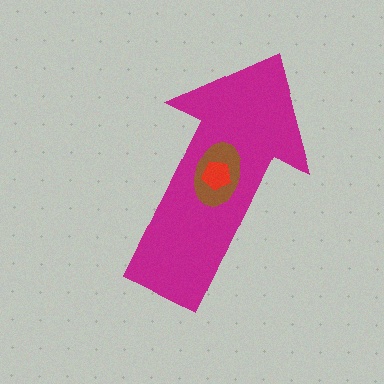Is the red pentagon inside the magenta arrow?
Yes.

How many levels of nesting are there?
3.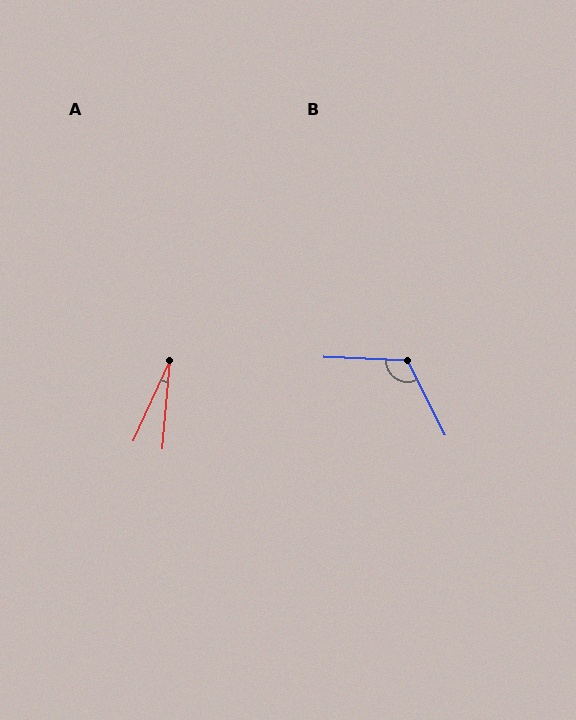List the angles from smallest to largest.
A (20°), B (119°).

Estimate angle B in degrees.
Approximately 119 degrees.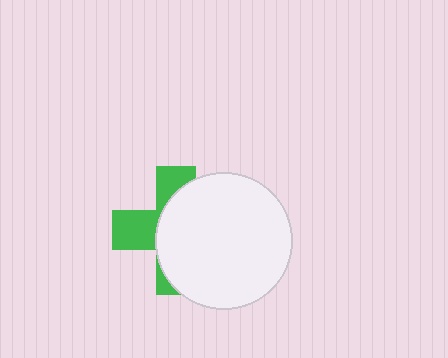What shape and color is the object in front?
The object in front is a white circle.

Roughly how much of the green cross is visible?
A small part of it is visible (roughly 38%).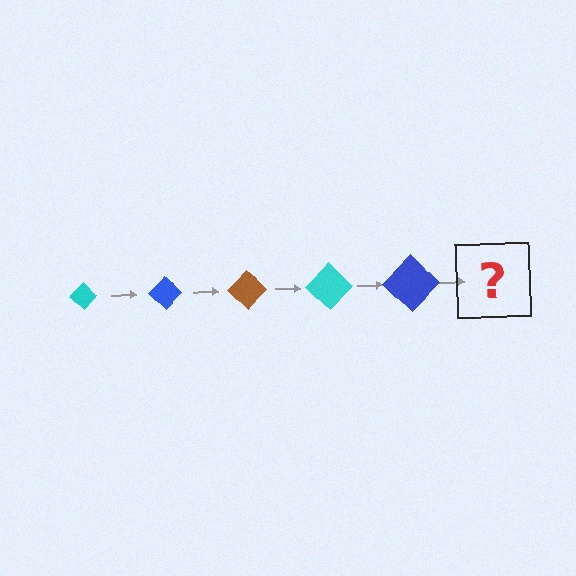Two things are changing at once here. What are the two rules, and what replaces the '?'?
The two rules are that the diamond grows larger each step and the color cycles through cyan, blue, and brown. The '?' should be a brown diamond, larger than the previous one.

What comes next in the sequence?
The next element should be a brown diamond, larger than the previous one.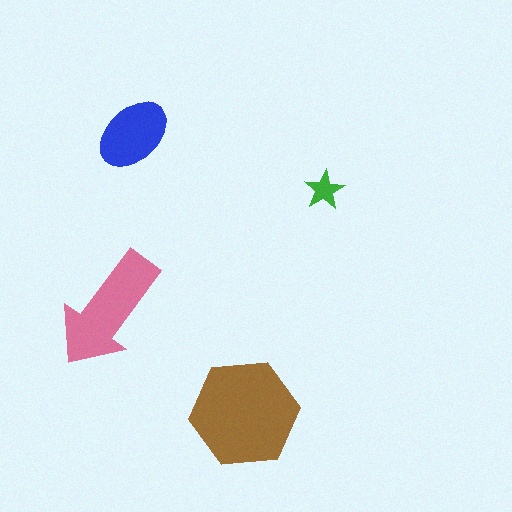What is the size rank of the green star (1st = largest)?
4th.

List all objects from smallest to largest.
The green star, the blue ellipse, the pink arrow, the brown hexagon.